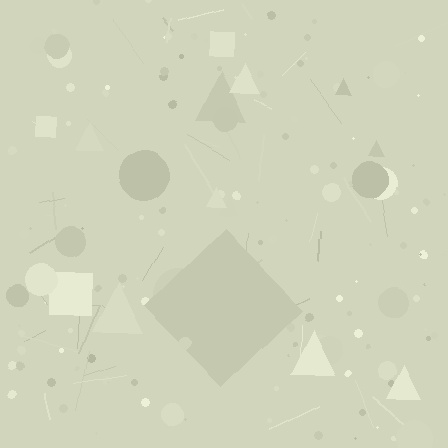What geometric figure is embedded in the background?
A diamond is embedded in the background.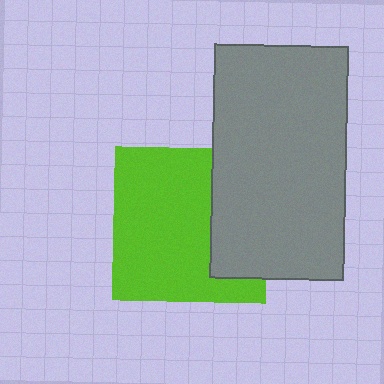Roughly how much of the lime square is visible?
Most of it is visible (roughly 69%).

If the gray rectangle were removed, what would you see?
You would see the complete lime square.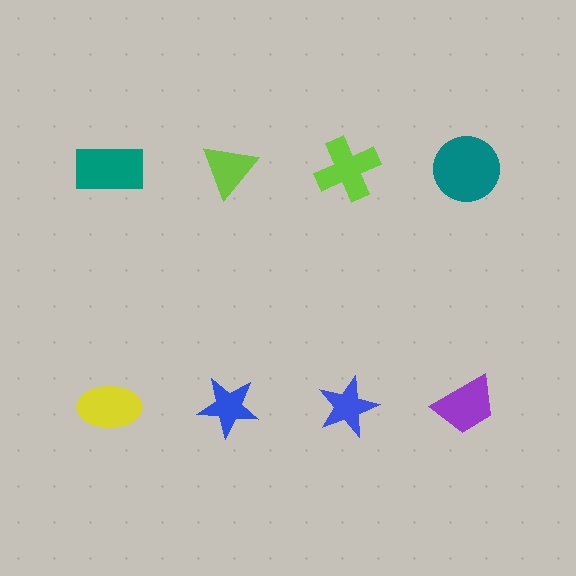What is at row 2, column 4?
A purple trapezoid.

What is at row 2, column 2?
A blue star.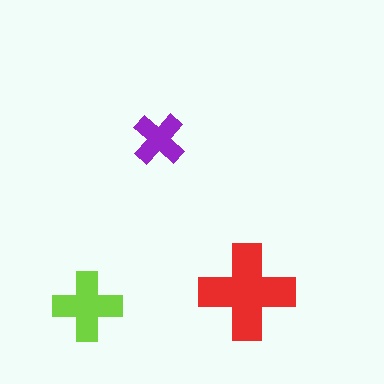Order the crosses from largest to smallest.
the red one, the lime one, the purple one.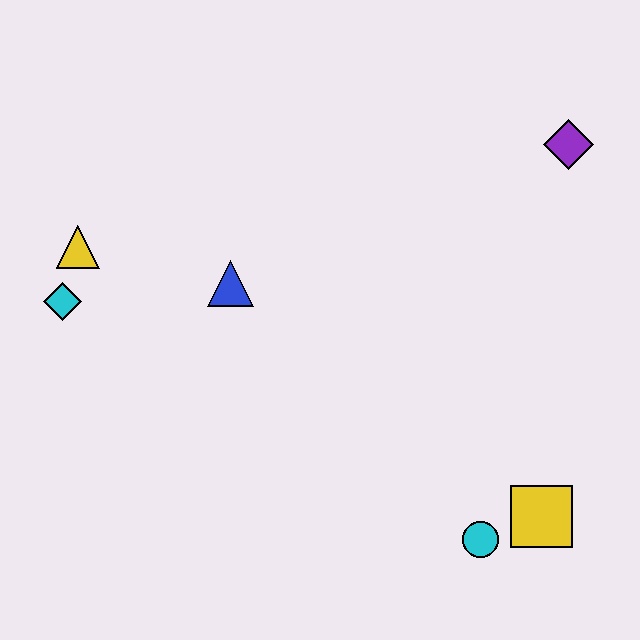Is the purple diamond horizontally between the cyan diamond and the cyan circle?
No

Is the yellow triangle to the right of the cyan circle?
No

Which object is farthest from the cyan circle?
The yellow triangle is farthest from the cyan circle.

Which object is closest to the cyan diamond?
The yellow triangle is closest to the cyan diamond.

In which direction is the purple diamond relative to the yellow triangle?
The purple diamond is to the right of the yellow triangle.